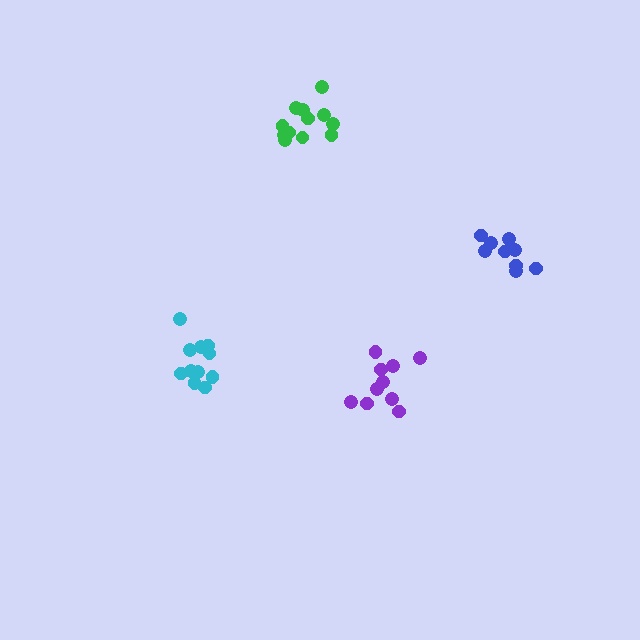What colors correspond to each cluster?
The clusters are colored: blue, green, purple, cyan.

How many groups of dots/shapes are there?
There are 4 groups.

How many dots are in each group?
Group 1: 9 dots, Group 2: 12 dots, Group 3: 10 dots, Group 4: 12 dots (43 total).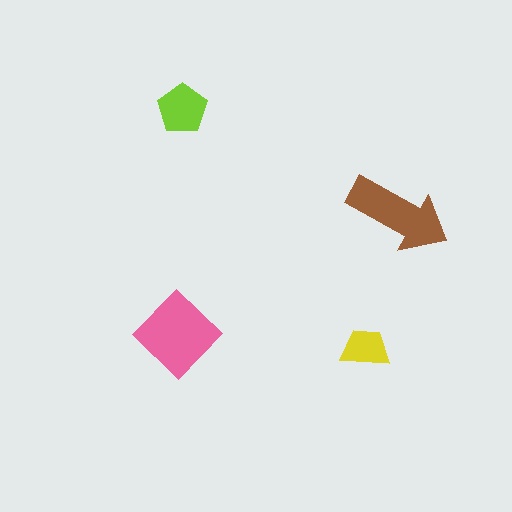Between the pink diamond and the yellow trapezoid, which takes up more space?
The pink diamond.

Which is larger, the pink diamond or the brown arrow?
The pink diamond.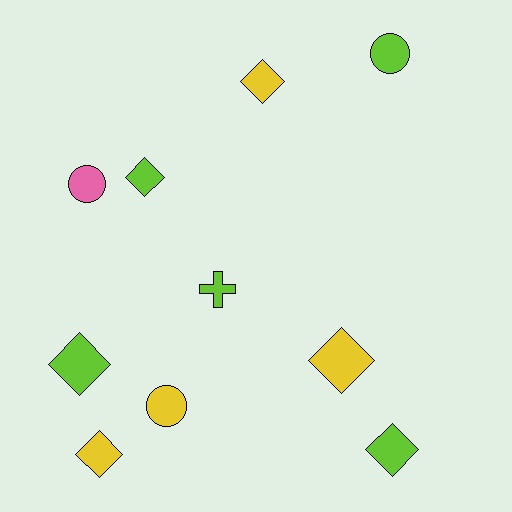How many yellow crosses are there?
There are no yellow crosses.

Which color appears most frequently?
Lime, with 5 objects.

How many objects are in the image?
There are 10 objects.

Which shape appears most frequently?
Diamond, with 6 objects.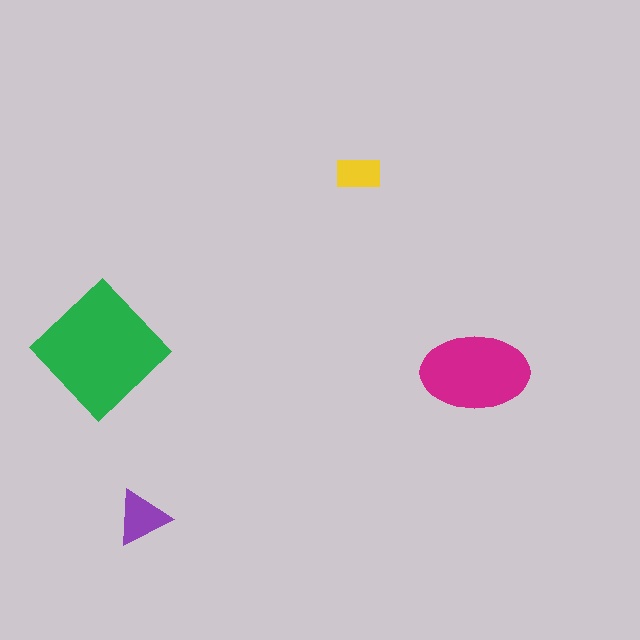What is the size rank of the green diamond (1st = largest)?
1st.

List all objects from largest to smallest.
The green diamond, the magenta ellipse, the purple triangle, the yellow rectangle.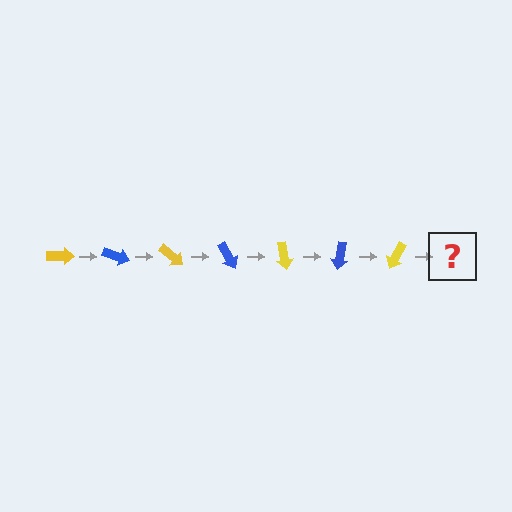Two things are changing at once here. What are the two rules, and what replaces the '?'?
The two rules are that it rotates 20 degrees each step and the color cycles through yellow and blue. The '?' should be a blue arrow, rotated 140 degrees from the start.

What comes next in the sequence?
The next element should be a blue arrow, rotated 140 degrees from the start.